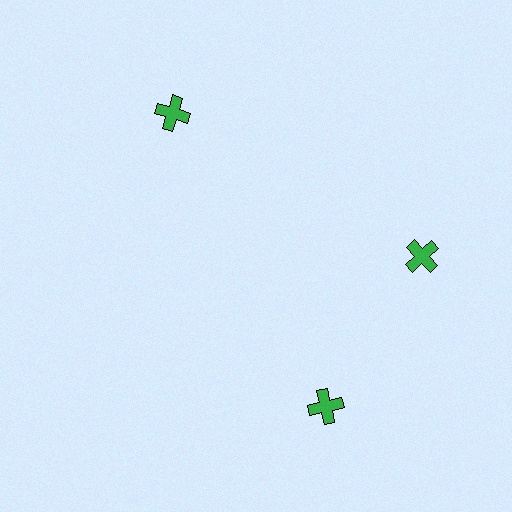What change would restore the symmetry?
The symmetry would be restored by rotating it back into even spacing with its neighbors so that all 3 crosses sit at equal angles and equal distance from the center.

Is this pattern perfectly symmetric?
No. The 3 green crosses are arranged in a ring, but one element near the 7 o'clock position is rotated out of alignment along the ring, breaking the 3-fold rotational symmetry.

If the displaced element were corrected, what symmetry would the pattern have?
It would have 3-fold rotational symmetry — the pattern would map onto itself every 120 degrees.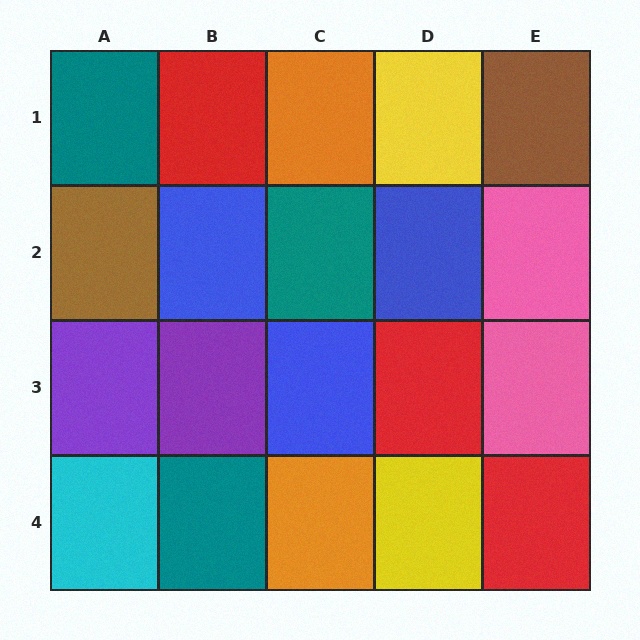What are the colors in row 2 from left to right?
Brown, blue, teal, blue, pink.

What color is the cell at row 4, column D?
Yellow.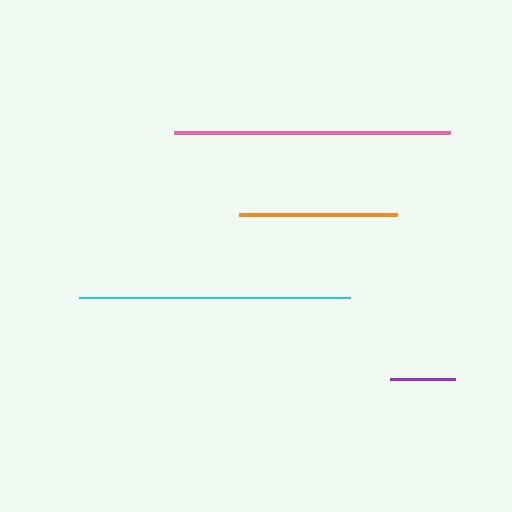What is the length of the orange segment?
The orange segment is approximately 159 pixels long.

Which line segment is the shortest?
The purple line is the shortest at approximately 65 pixels.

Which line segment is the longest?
The pink line is the longest at approximately 276 pixels.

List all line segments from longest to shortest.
From longest to shortest: pink, cyan, orange, purple.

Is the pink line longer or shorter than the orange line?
The pink line is longer than the orange line.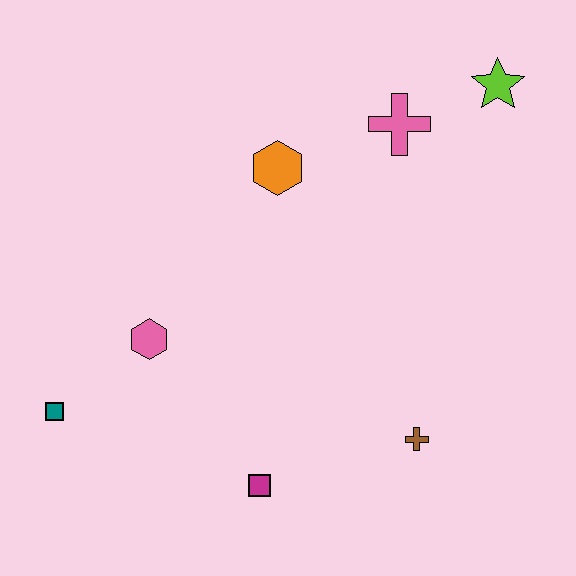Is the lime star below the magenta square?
No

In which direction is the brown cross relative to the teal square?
The brown cross is to the right of the teal square.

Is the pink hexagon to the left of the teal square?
No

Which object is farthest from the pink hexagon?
The lime star is farthest from the pink hexagon.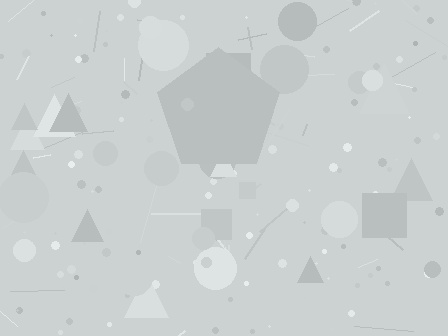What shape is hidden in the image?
A pentagon is hidden in the image.